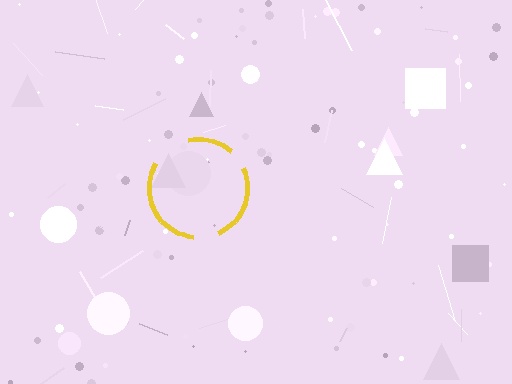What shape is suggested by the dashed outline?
The dashed outline suggests a circle.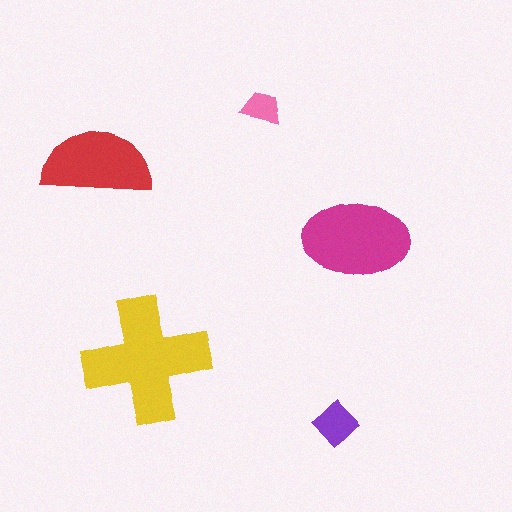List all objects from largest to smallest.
The yellow cross, the magenta ellipse, the red semicircle, the purple diamond, the pink trapezoid.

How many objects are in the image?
There are 5 objects in the image.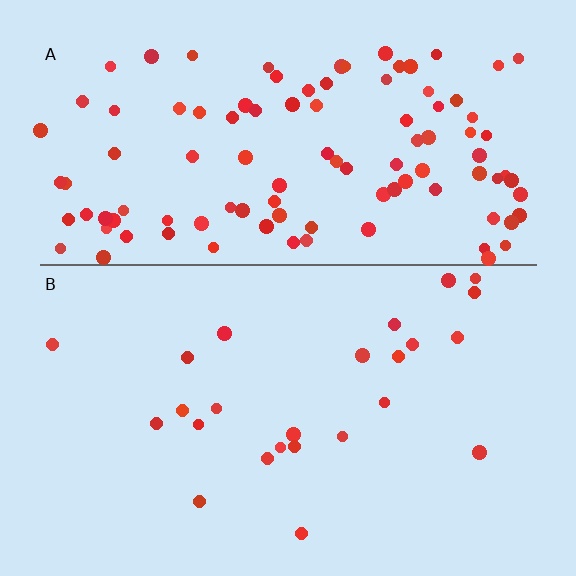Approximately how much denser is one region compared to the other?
Approximately 4.2× — region A over region B.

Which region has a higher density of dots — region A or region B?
A (the top).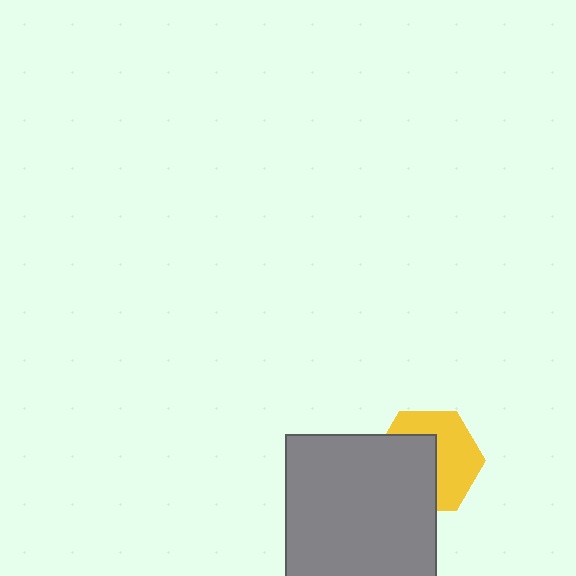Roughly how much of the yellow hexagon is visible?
About half of it is visible (roughly 50%).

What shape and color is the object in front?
The object in front is a gray rectangle.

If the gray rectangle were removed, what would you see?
You would see the complete yellow hexagon.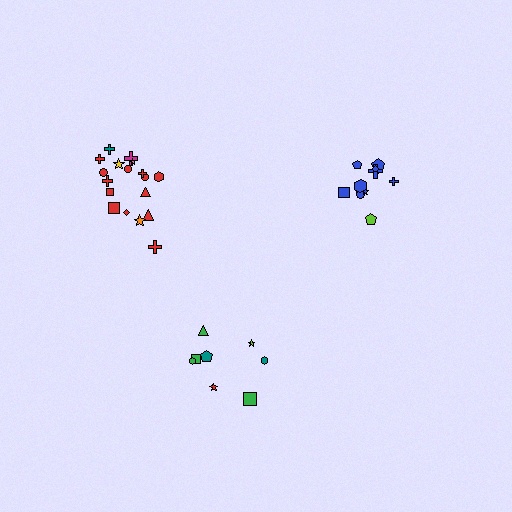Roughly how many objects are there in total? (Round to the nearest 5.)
Roughly 40 objects in total.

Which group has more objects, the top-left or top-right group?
The top-left group.